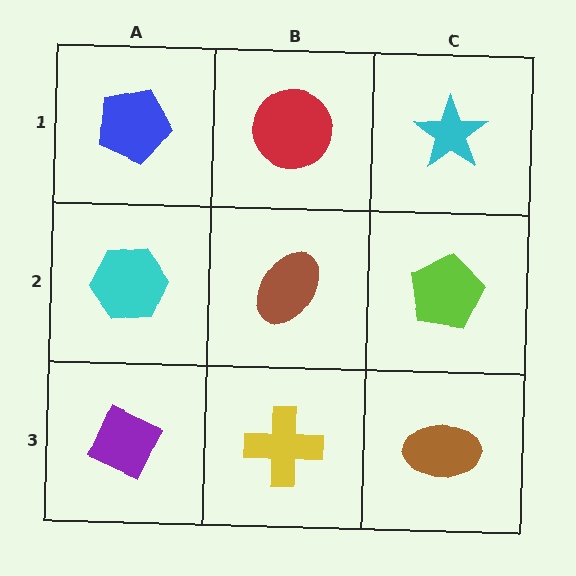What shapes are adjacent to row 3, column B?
A brown ellipse (row 2, column B), a purple diamond (row 3, column A), a brown ellipse (row 3, column C).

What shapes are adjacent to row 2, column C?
A cyan star (row 1, column C), a brown ellipse (row 3, column C), a brown ellipse (row 2, column B).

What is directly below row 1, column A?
A cyan hexagon.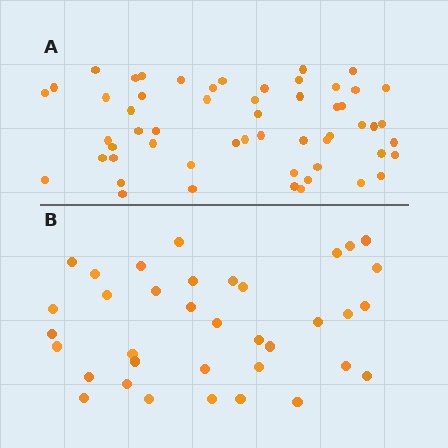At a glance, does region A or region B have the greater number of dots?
Region A (the top region) has more dots.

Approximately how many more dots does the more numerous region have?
Region A has approximately 20 more dots than region B.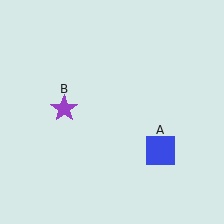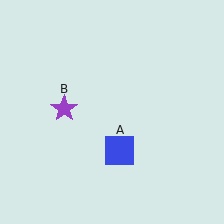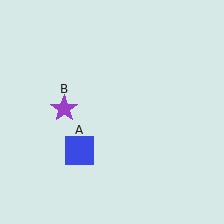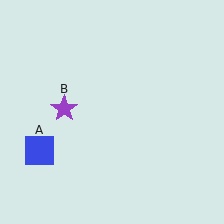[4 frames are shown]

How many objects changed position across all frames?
1 object changed position: blue square (object A).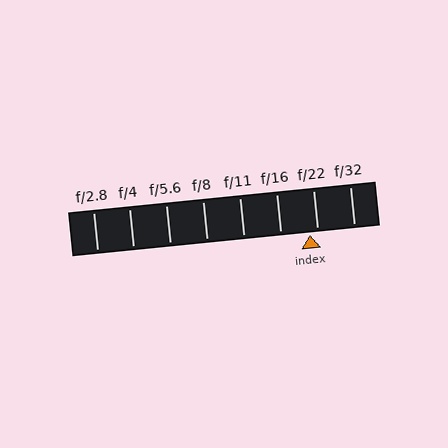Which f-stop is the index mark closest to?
The index mark is closest to f/22.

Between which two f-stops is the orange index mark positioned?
The index mark is between f/16 and f/22.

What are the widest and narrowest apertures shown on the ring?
The widest aperture shown is f/2.8 and the narrowest is f/32.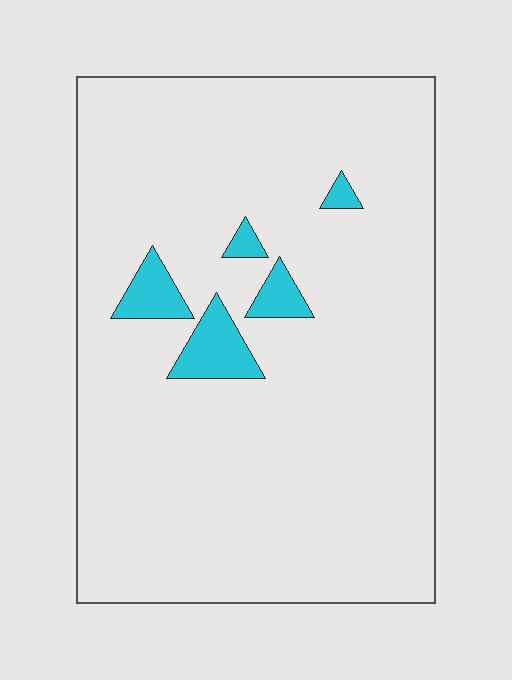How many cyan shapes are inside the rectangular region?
5.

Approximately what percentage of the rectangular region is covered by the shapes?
Approximately 5%.